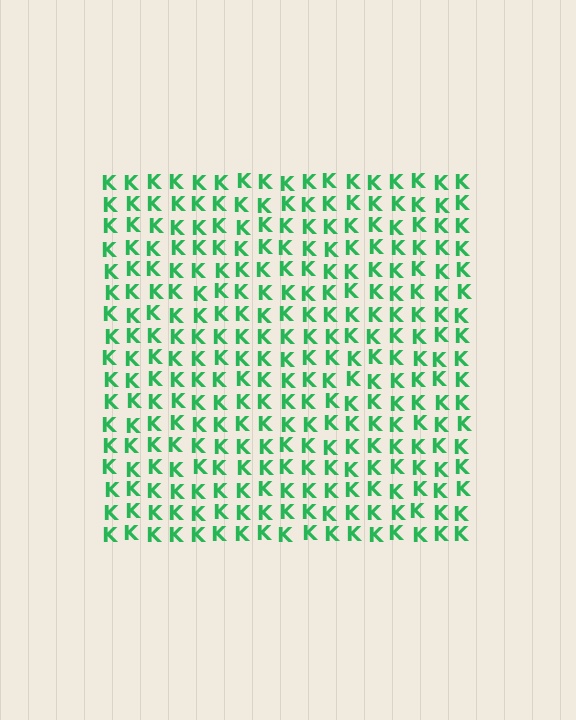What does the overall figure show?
The overall figure shows a square.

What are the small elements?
The small elements are letter K's.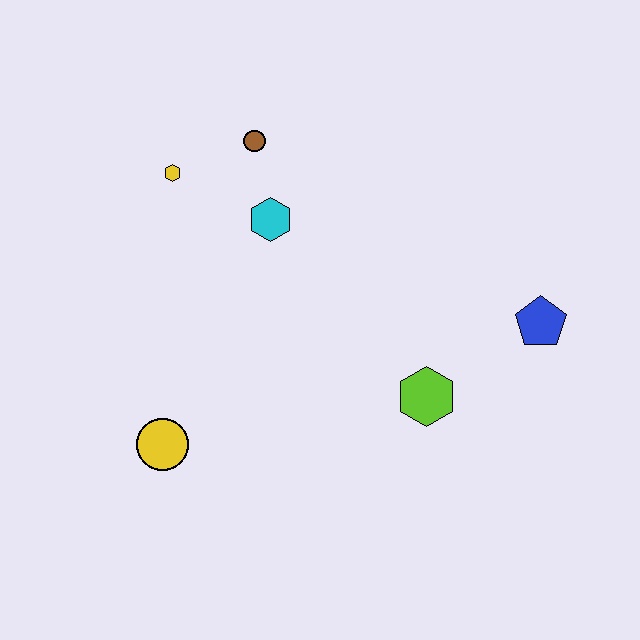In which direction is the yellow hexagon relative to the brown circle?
The yellow hexagon is to the left of the brown circle.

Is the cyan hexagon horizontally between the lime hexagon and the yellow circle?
Yes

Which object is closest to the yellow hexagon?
The brown circle is closest to the yellow hexagon.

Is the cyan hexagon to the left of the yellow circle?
No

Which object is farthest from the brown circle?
The blue pentagon is farthest from the brown circle.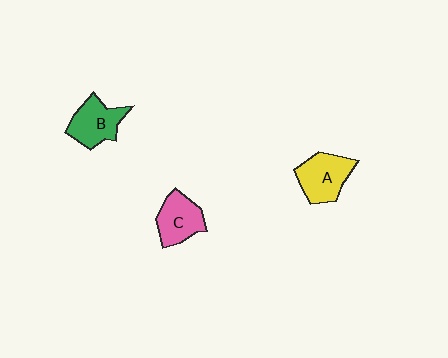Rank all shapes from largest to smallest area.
From largest to smallest: A (yellow), B (green), C (pink).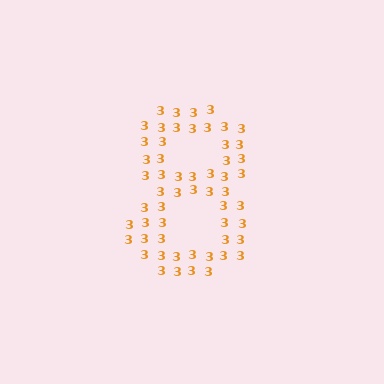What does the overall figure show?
The overall figure shows the digit 8.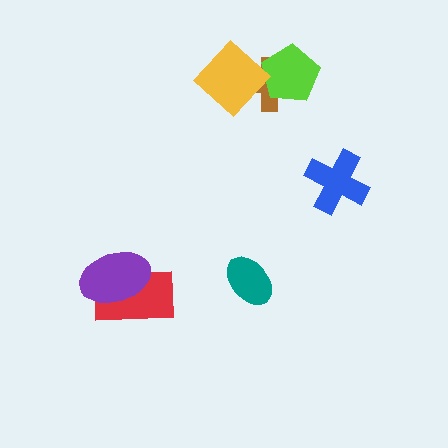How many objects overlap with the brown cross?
2 objects overlap with the brown cross.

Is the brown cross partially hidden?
Yes, it is partially covered by another shape.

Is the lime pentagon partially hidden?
Yes, it is partially covered by another shape.